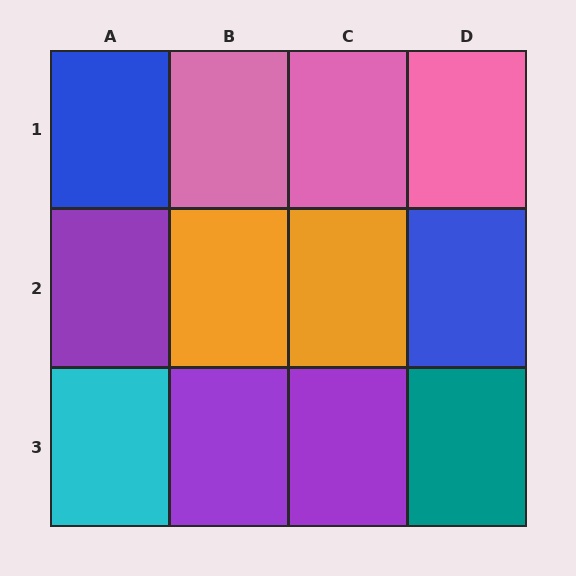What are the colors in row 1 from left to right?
Blue, pink, pink, pink.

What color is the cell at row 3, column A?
Cyan.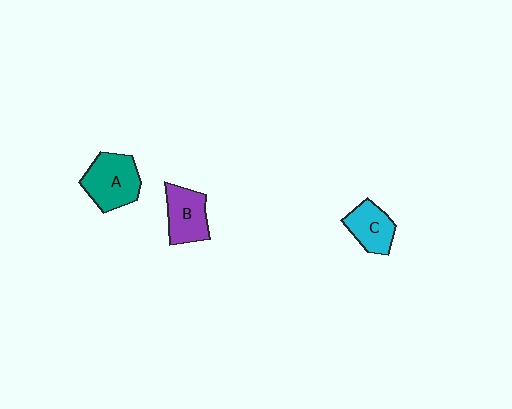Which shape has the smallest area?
Shape C (cyan).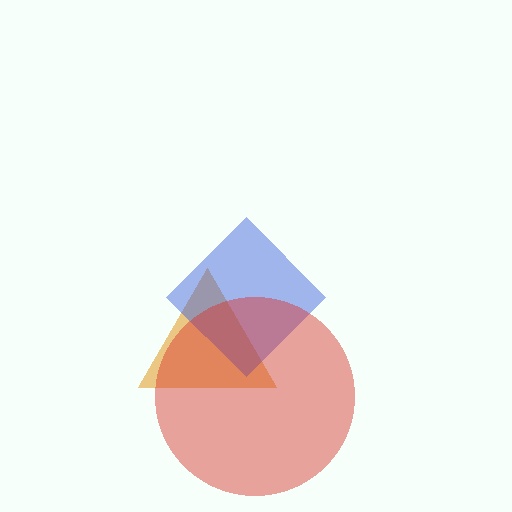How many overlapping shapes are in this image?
There are 3 overlapping shapes in the image.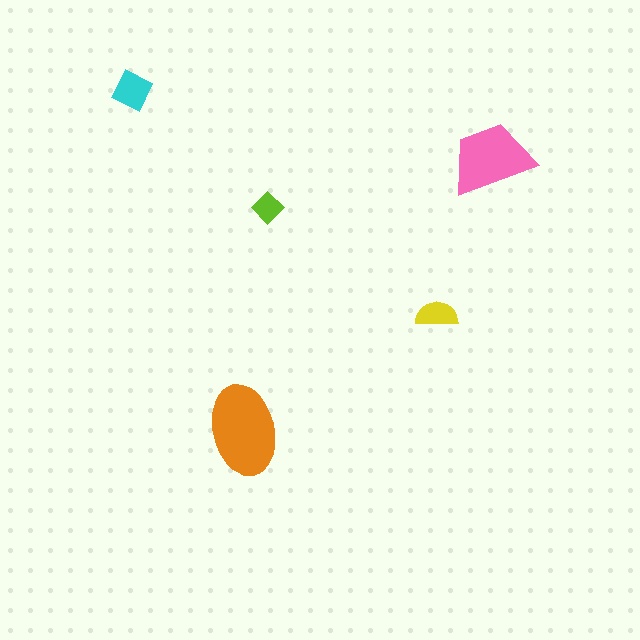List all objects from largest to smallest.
The orange ellipse, the pink trapezoid, the cyan square, the yellow semicircle, the lime diamond.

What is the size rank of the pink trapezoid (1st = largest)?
2nd.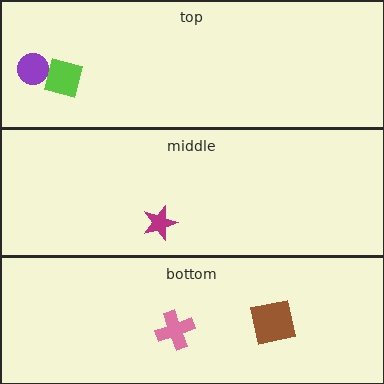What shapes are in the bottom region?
The pink cross, the brown square.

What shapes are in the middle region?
The magenta star.